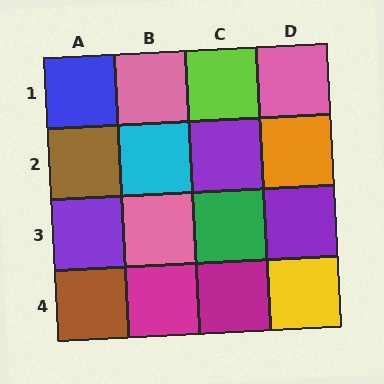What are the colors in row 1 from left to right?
Blue, pink, lime, pink.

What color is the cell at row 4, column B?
Magenta.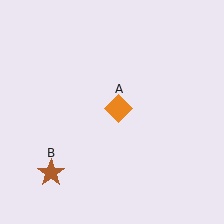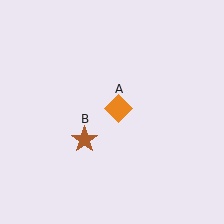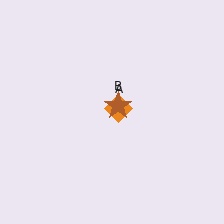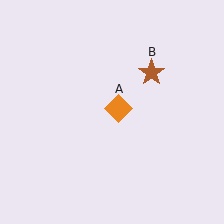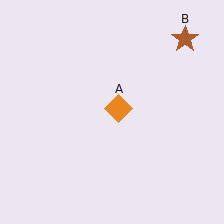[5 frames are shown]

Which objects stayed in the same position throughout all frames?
Orange diamond (object A) remained stationary.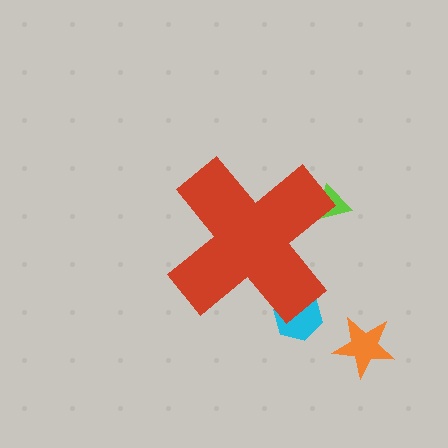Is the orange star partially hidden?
No, the orange star is fully visible.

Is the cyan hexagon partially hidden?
Yes, the cyan hexagon is partially hidden behind the red cross.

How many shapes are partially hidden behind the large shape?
2 shapes are partially hidden.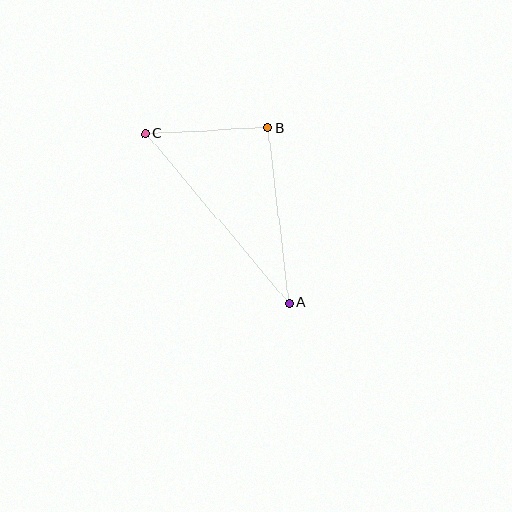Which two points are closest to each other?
Points B and C are closest to each other.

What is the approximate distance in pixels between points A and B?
The distance between A and B is approximately 176 pixels.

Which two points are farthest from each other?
Points A and C are farthest from each other.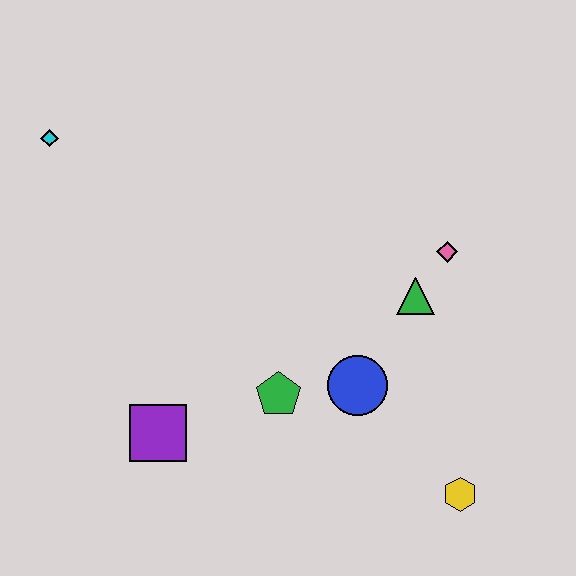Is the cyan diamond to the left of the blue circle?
Yes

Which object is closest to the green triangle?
The pink diamond is closest to the green triangle.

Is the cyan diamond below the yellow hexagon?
No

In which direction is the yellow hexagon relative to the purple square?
The yellow hexagon is to the right of the purple square.